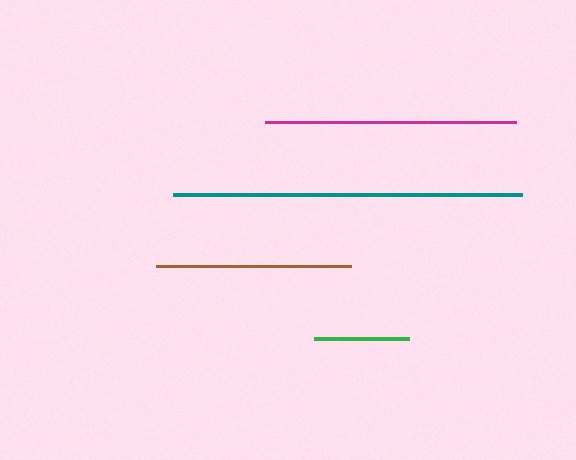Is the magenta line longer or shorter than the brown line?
The magenta line is longer than the brown line.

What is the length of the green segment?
The green segment is approximately 95 pixels long.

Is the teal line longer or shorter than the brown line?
The teal line is longer than the brown line.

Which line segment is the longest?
The teal line is the longest at approximately 349 pixels.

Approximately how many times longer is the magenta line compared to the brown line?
The magenta line is approximately 1.3 times the length of the brown line.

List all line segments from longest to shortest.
From longest to shortest: teal, magenta, brown, green.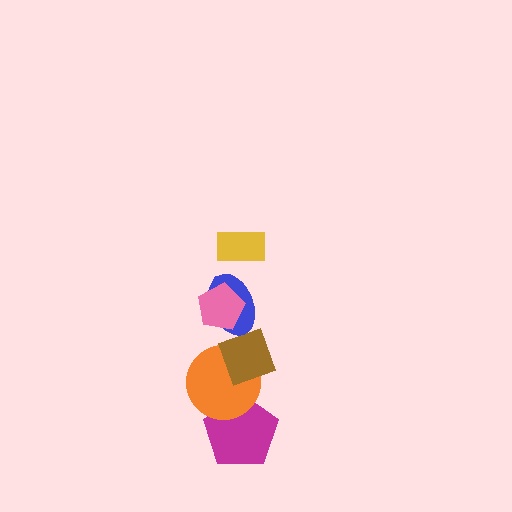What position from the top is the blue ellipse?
The blue ellipse is 3rd from the top.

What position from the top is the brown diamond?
The brown diamond is 4th from the top.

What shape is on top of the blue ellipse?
The pink pentagon is on top of the blue ellipse.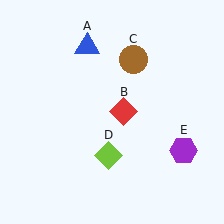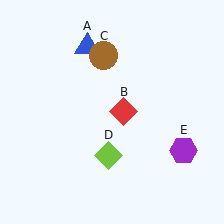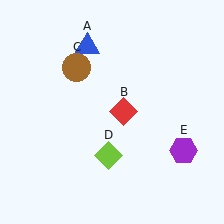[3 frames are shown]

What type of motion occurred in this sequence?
The brown circle (object C) rotated counterclockwise around the center of the scene.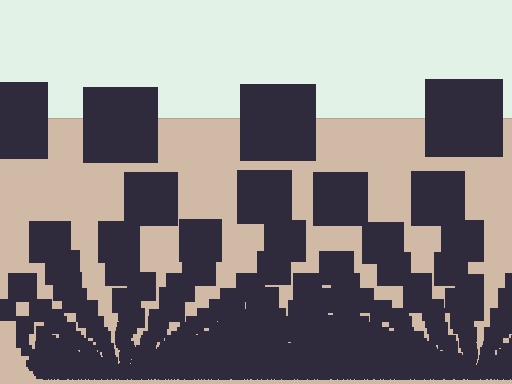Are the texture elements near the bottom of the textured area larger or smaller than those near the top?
Smaller. The gradient is inverted — elements near the bottom are smaller and denser.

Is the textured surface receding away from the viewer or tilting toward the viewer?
The surface appears to tilt toward the viewer. Texture elements get larger and sparser toward the top.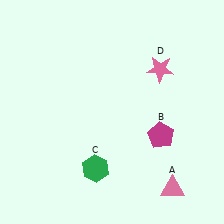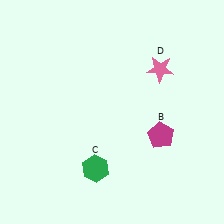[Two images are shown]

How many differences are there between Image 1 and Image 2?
There is 1 difference between the two images.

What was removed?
The pink triangle (A) was removed in Image 2.